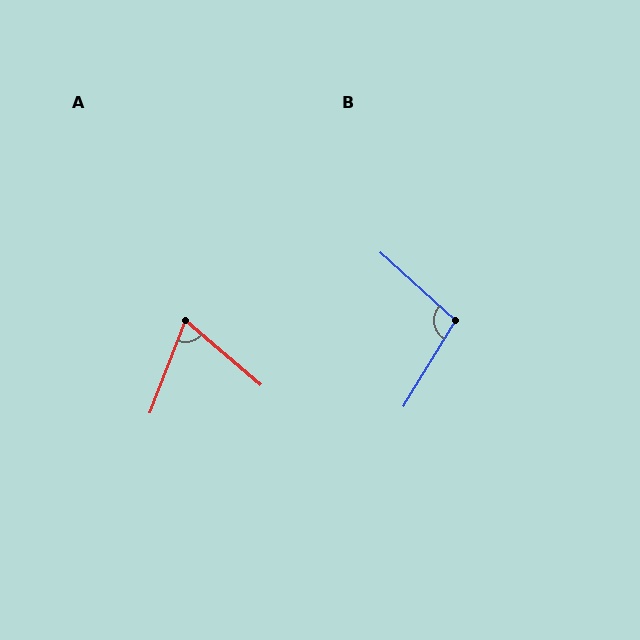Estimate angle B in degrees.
Approximately 101 degrees.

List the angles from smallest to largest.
A (70°), B (101°).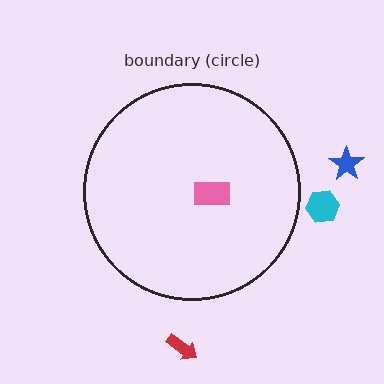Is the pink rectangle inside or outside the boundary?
Inside.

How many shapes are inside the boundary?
1 inside, 3 outside.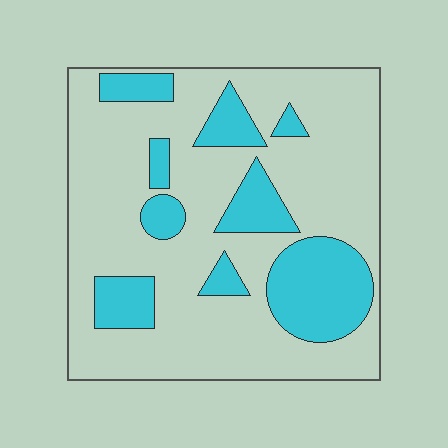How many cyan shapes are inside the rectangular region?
9.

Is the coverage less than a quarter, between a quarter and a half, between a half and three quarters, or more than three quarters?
Between a quarter and a half.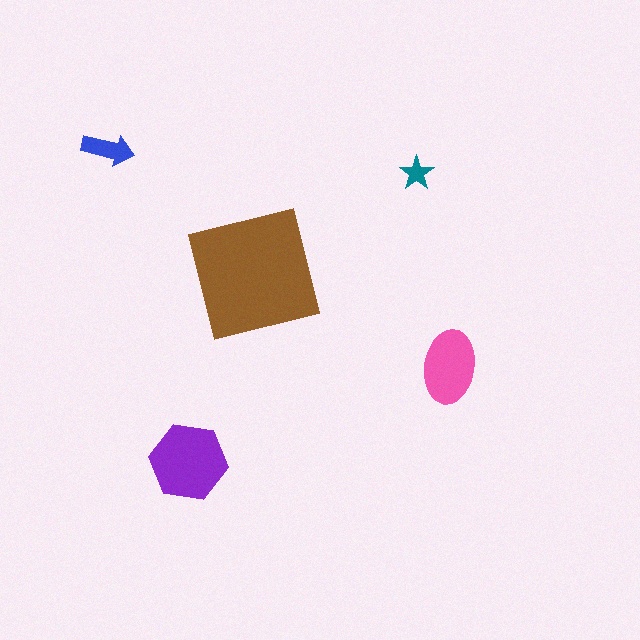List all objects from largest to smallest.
The brown square, the purple hexagon, the pink ellipse, the blue arrow, the teal star.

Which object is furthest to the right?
The pink ellipse is rightmost.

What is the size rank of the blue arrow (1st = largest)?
4th.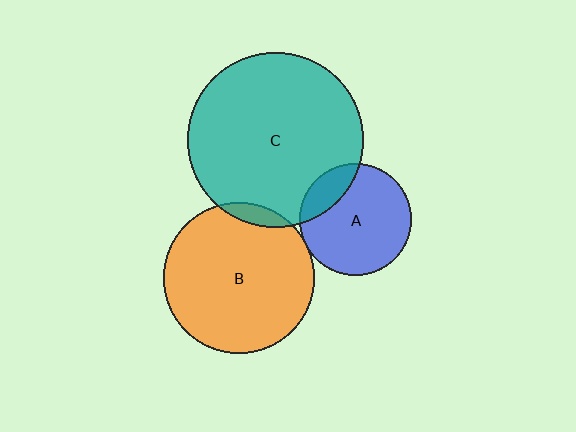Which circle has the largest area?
Circle C (teal).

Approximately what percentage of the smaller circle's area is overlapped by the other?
Approximately 5%.